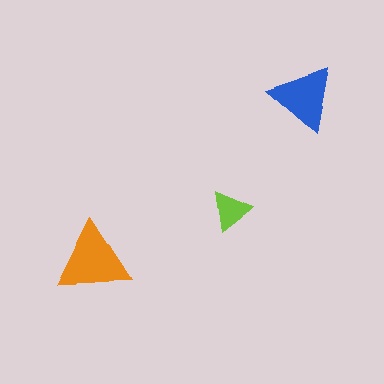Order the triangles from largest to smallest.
the orange one, the blue one, the lime one.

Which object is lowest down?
The orange triangle is bottommost.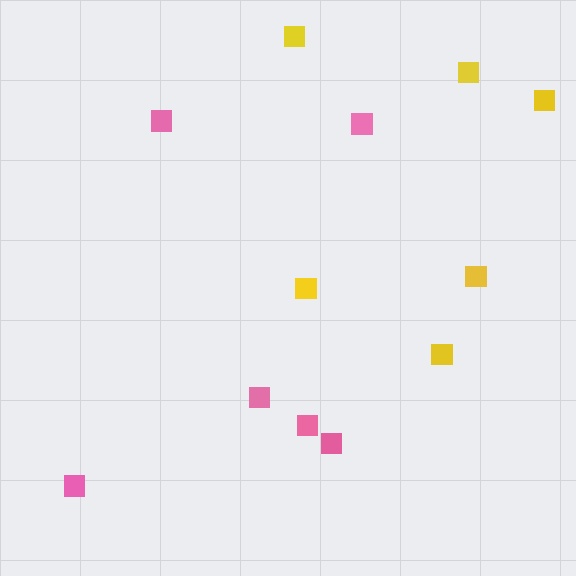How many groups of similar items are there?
There are 2 groups: one group of pink squares (6) and one group of yellow squares (6).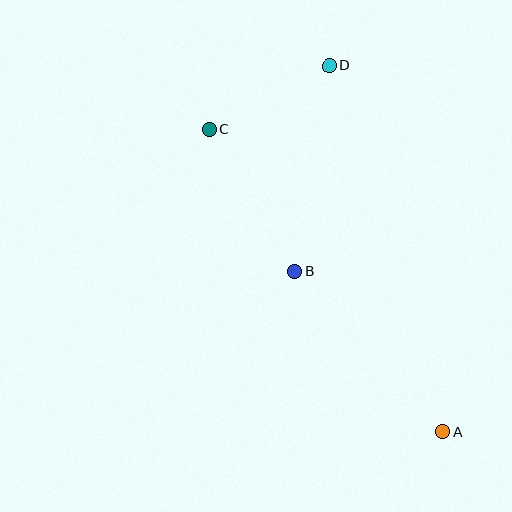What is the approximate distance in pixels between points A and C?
The distance between A and C is approximately 382 pixels.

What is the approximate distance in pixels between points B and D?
The distance between B and D is approximately 209 pixels.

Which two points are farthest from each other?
Points A and D are farthest from each other.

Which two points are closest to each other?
Points C and D are closest to each other.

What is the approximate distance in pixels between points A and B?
The distance between A and B is approximately 218 pixels.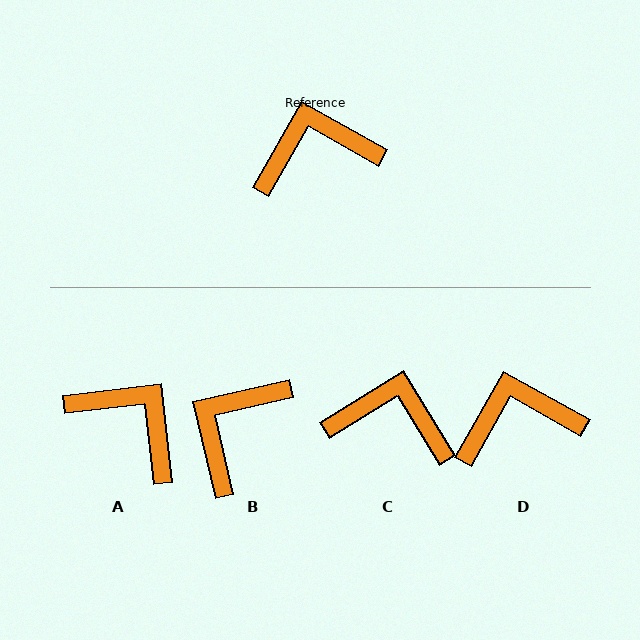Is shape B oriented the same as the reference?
No, it is off by about 43 degrees.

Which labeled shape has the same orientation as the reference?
D.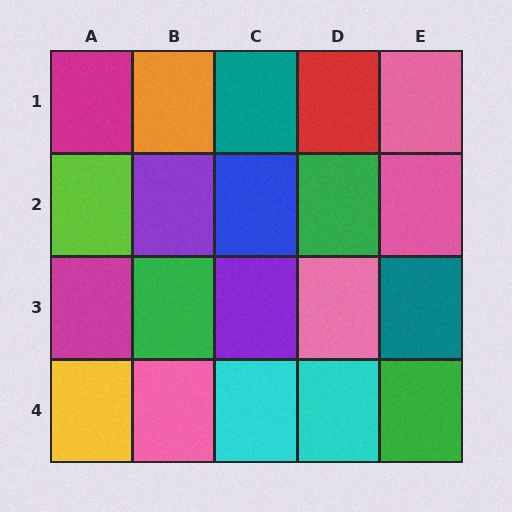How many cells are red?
1 cell is red.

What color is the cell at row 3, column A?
Magenta.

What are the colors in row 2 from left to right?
Lime, purple, blue, green, pink.